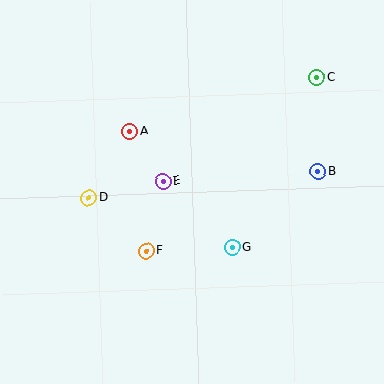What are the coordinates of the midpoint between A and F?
The midpoint between A and F is at (138, 191).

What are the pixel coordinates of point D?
Point D is at (89, 198).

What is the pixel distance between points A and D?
The distance between A and D is 78 pixels.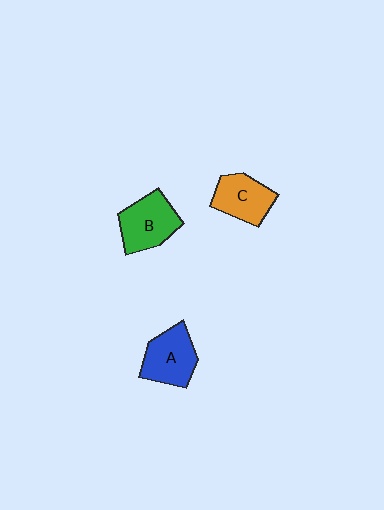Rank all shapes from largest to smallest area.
From largest to smallest: B (green), A (blue), C (orange).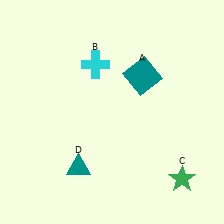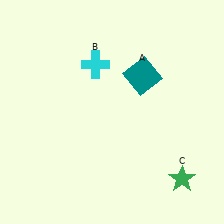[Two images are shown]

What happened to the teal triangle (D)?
The teal triangle (D) was removed in Image 2. It was in the bottom-left area of Image 1.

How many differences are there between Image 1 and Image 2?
There is 1 difference between the two images.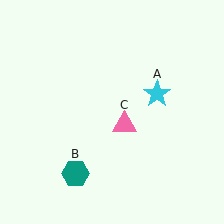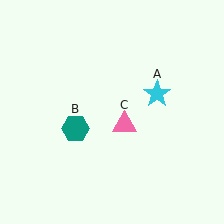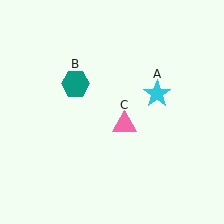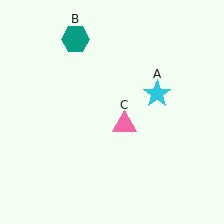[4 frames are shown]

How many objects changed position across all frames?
1 object changed position: teal hexagon (object B).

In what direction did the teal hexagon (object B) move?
The teal hexagon (object B) moved up.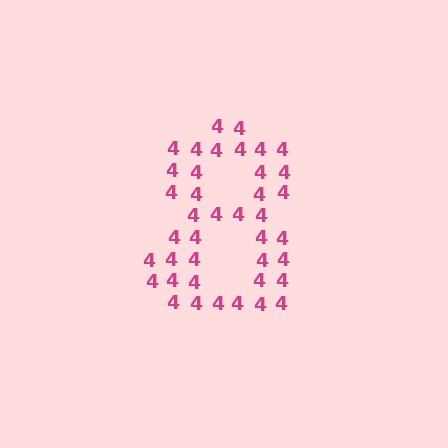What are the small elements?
The small elements are digit 4's.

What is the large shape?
The large shape is the digit 8.